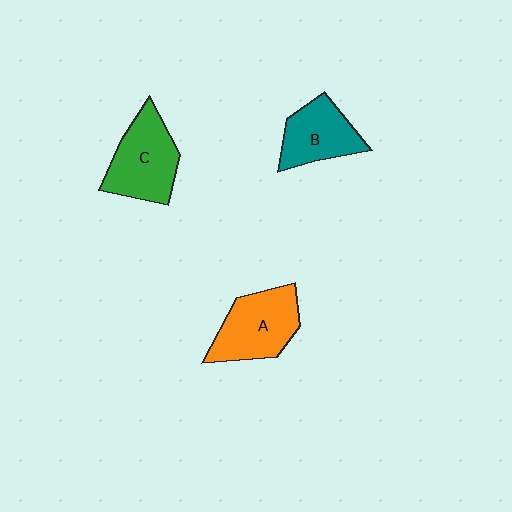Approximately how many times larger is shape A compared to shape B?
Approximately 1.2 times.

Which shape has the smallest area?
Shape B (teal).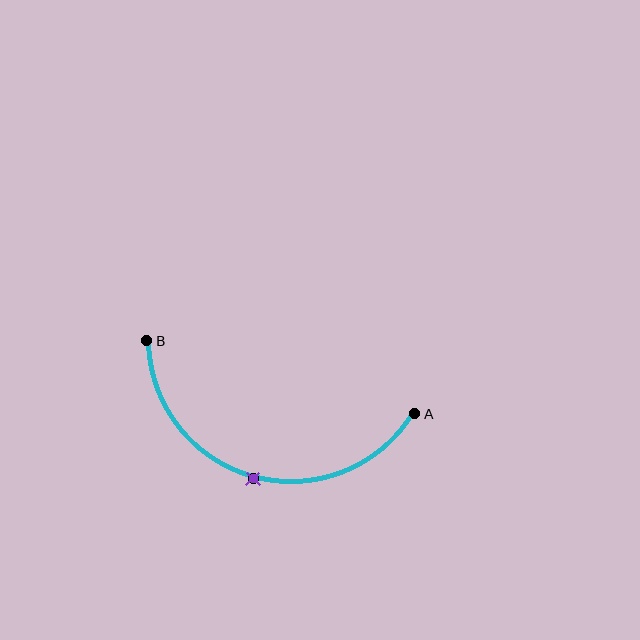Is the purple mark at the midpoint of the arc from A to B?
Yes. The purple mark lies on the arc at equal arc-length from both A and B — it is the arc midpoint.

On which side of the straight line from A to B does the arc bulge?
The arc bulges below the straight line connecting A and B.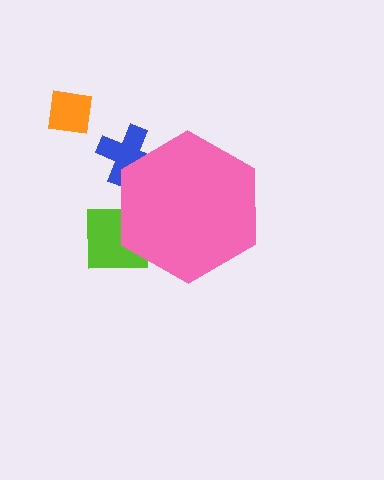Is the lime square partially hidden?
Yes, the lime square is partially hidden behind the pink hexagon.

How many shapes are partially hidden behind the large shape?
2 shapes are partially hidden.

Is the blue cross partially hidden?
Yes, the blue cross is partially hidden behind the pink hexagon.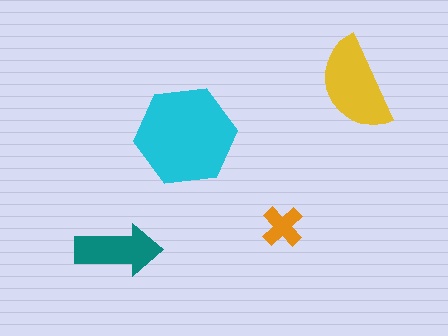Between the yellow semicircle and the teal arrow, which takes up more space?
The yellow semicircle.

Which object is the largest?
The cyan hexagon.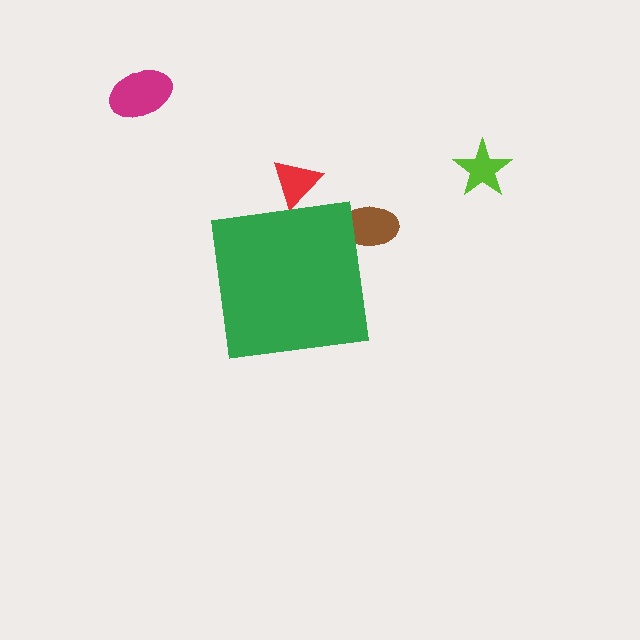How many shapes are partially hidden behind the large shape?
2 shapes are partially hidden.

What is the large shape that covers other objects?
A green square.